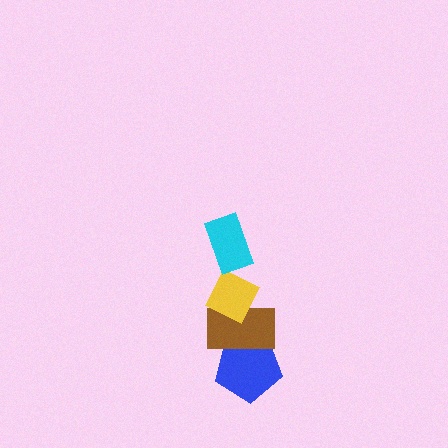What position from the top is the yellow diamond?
The yellow diamond is 2nd from the top.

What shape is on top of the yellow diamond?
The cyan rectangle is on top of the yellow diamond.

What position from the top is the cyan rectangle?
The cyan rectangle is 1st from the top.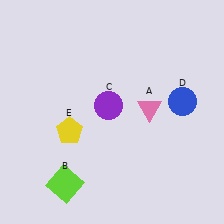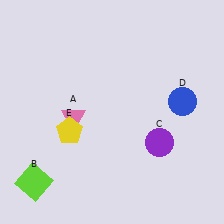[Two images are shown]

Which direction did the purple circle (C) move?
The purple circle (C) moved right.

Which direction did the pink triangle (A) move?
The pink triangle (A) moved left.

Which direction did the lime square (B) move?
The lime square (B) moved left.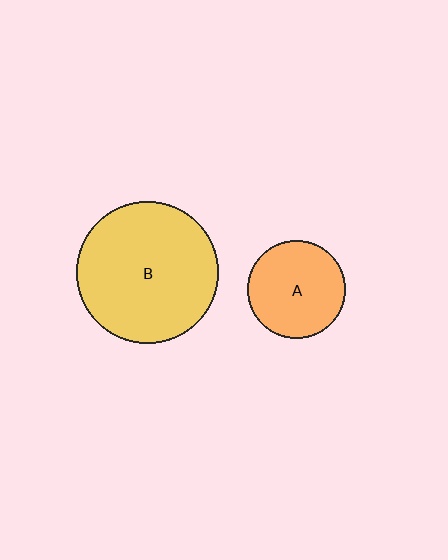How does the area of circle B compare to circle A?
Approximately 2.1 times.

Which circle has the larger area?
Circle B (yellow).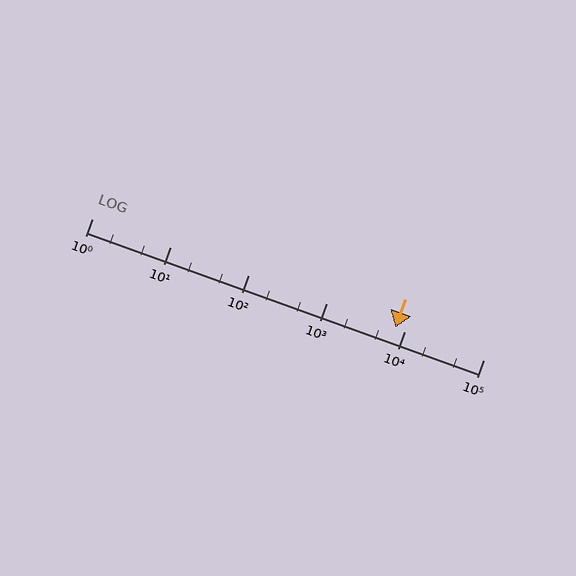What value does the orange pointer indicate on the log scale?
The pointer indicates approximately 7500.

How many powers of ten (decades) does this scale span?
The scale spans 5 decades, from 1 to 100000.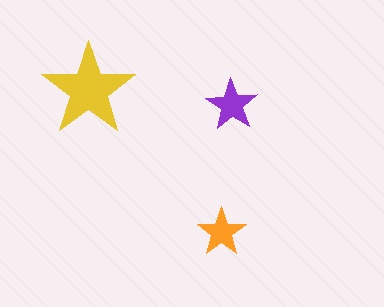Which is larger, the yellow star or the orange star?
The yellow one.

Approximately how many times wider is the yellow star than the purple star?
About 2 times wider.